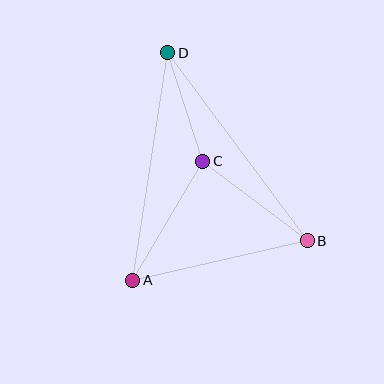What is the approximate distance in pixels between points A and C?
The distance between A and C is approximately 138 pixels.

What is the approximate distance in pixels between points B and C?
The distance between B and C is approximately 132 pixels.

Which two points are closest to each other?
Points C and D are closest to each other.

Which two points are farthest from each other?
Points B and D are farthest from each other.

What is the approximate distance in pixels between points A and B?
The distance between A and B is approximately 179 pixels.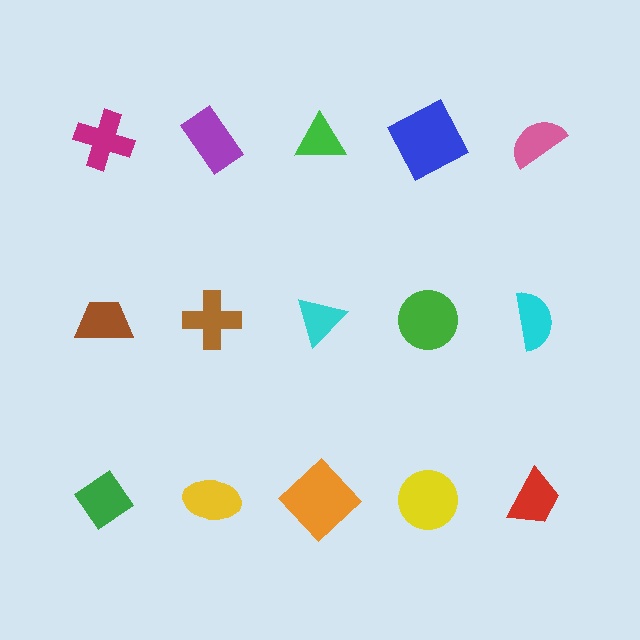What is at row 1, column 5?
A pink semicircle.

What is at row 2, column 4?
A green circle.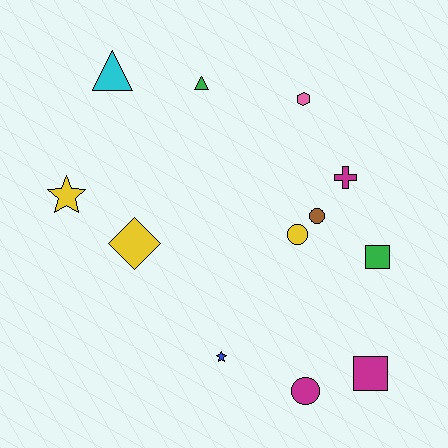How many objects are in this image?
There are 12 objects.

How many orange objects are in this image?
There are no orange objects.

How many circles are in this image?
There are 3 circles.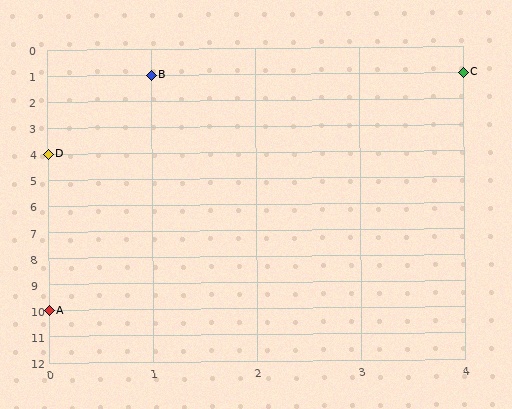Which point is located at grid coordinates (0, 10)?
Point A is at (0, 10).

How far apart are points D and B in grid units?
Points D and B are 1 column and 3 rows apart (about 3.2 grid units diagonally).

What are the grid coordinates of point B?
Point B is at grid coordinates (1, 1).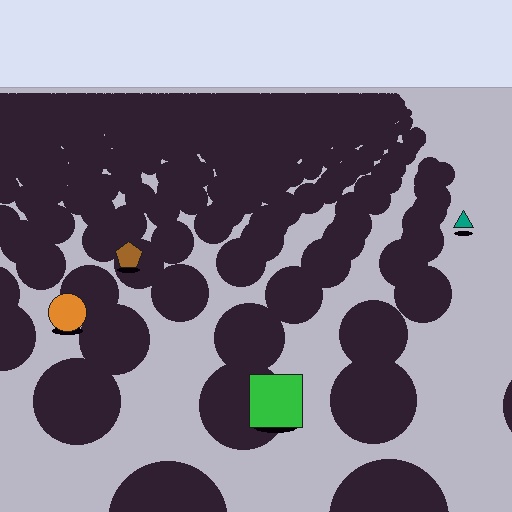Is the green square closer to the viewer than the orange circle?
Yes. The green square is closer — you can tell from the texture gradient: the ground texture is coarser near it.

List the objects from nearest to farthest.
From nearest to farthest: the green square, the orange circle, the brown pentagon, the teal triangle.